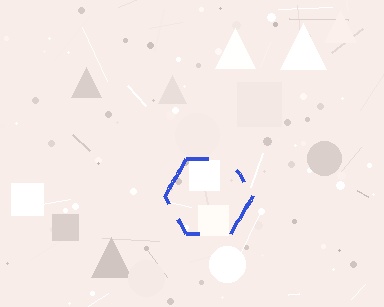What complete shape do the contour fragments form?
The contour fragments form a hexagon.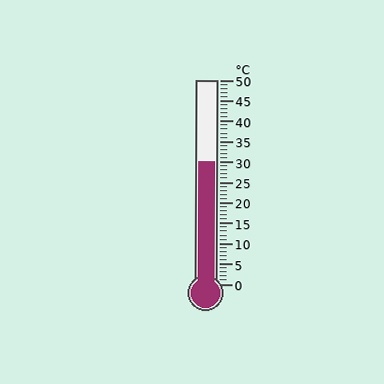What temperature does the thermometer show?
The thermometer shows approximately 30°C.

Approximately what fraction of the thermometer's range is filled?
The thermometer is filled to approximately 60% of its range.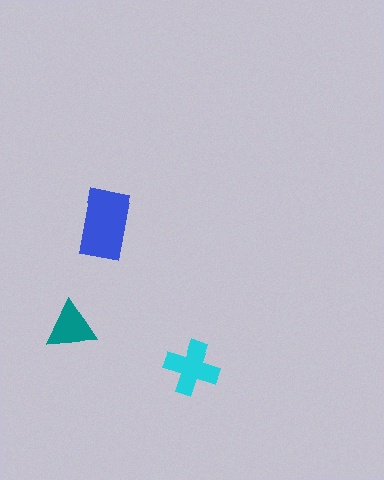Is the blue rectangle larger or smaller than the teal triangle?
Larger.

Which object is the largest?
The blue rectangle.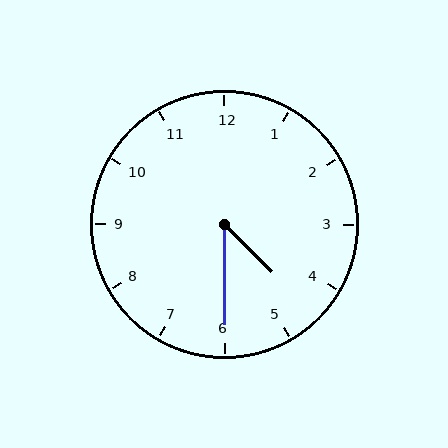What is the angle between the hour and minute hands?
Approximately 45 degrees.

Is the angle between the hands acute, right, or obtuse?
It is acute.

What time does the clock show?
4:30.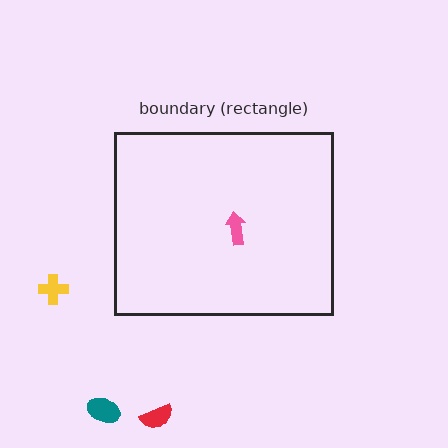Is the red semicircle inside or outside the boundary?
Outside.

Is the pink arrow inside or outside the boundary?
Inside.